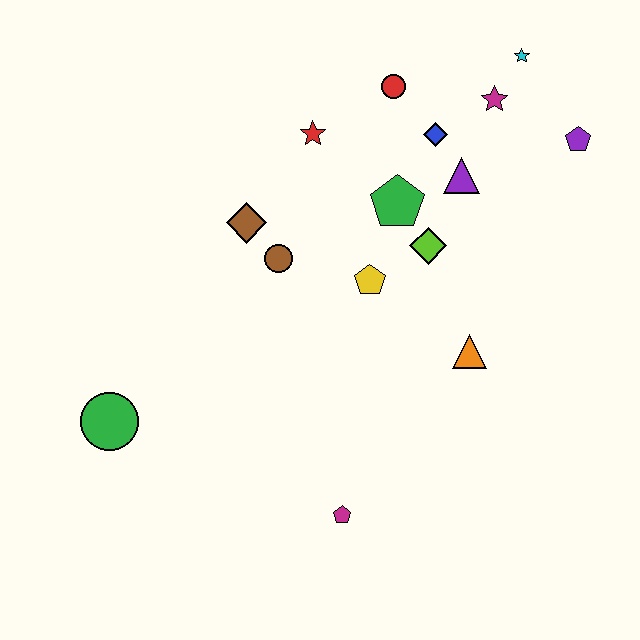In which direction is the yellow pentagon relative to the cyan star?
The yellow pentagon is below the cyan star.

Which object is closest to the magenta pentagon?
The orange triangle is closest to the magenta pentagon.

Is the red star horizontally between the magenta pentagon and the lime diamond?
No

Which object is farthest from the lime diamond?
The green circle is farthest from the lime diamond.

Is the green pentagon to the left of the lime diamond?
Yes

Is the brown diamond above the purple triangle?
No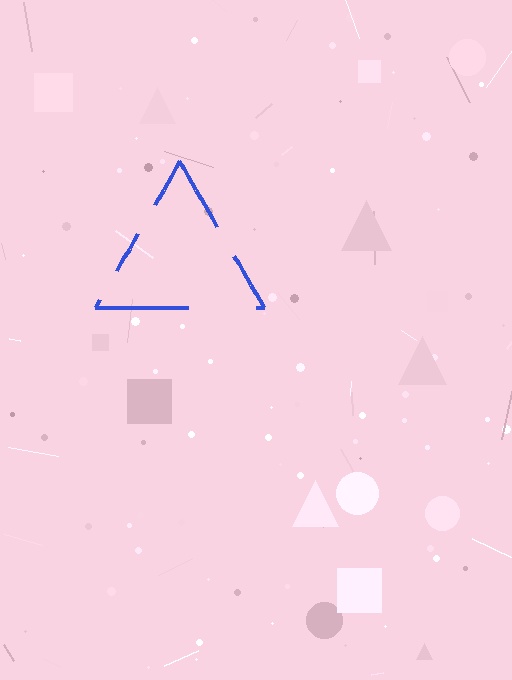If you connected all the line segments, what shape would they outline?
They would outline a triangle.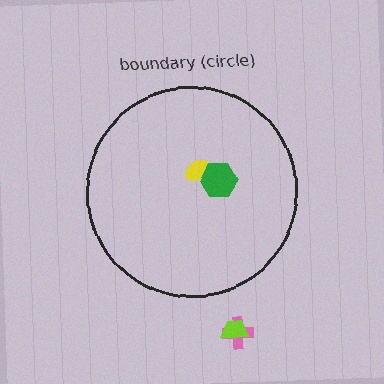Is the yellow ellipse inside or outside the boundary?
Inside.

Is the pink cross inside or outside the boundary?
Outside.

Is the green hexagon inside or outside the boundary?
Inside.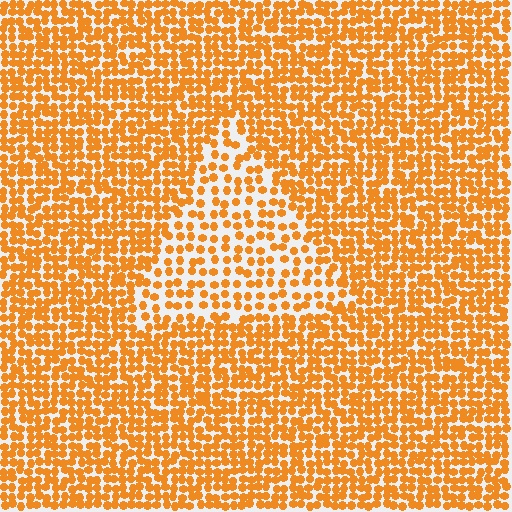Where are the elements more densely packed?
The elements are more densely packed outside the triangle boundary.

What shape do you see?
I see a triangle.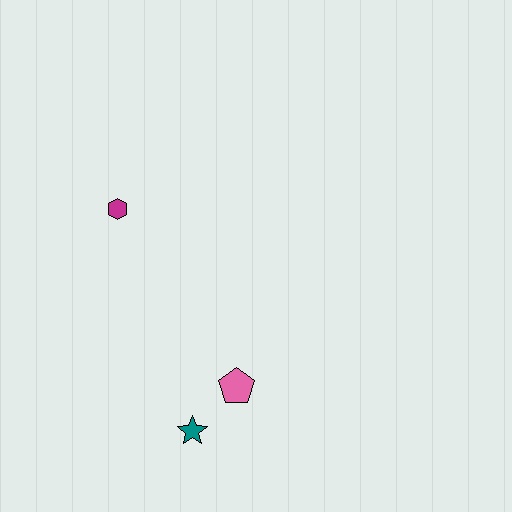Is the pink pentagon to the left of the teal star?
No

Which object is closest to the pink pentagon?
The teal star is closest to the pink pentagon.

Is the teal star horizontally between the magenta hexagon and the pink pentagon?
Yes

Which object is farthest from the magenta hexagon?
The teal star is farthest from the magenta hexagon.